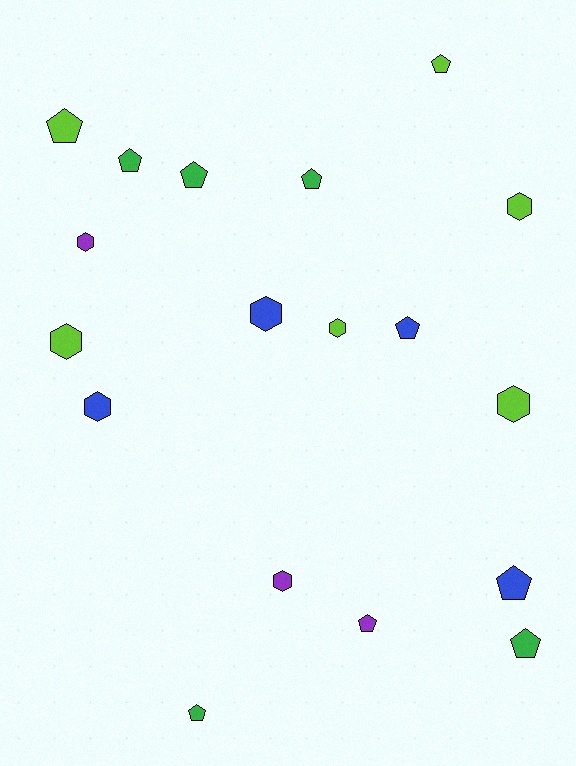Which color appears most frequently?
Lime, with 6 objects.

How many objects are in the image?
There are 18 objects.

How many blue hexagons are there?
There are 2 blue hexagons.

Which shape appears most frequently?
Pentagon, with 10 objects.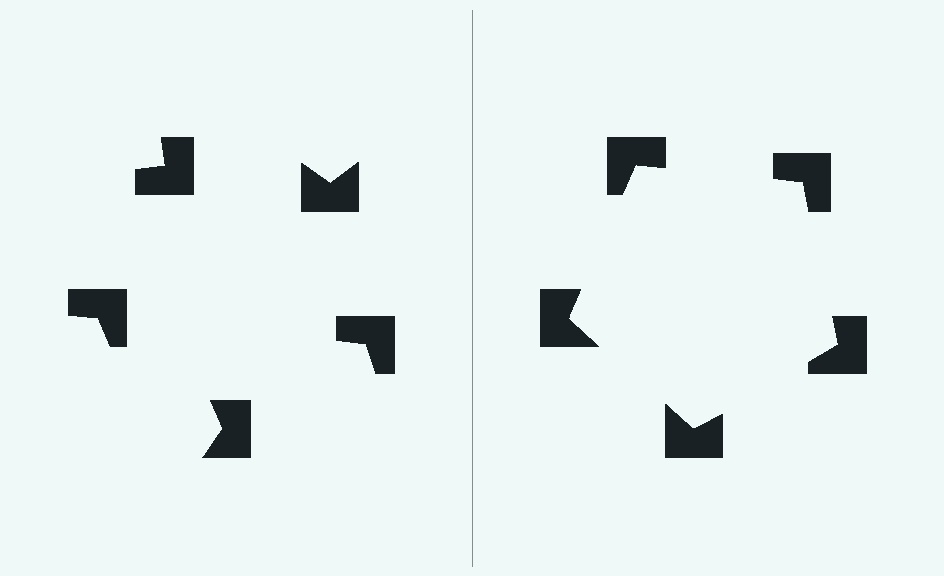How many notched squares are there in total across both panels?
10 — 5 on each side.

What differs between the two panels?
The notched squares are positioned identically on both sides; only the wedge orientations differ. On the right they align to a pentagon; on the left they are misaligned.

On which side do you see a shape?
An illusory pentagon appears on the right side. On the left side the wedge cuts are rotated, so no coherent shape forms.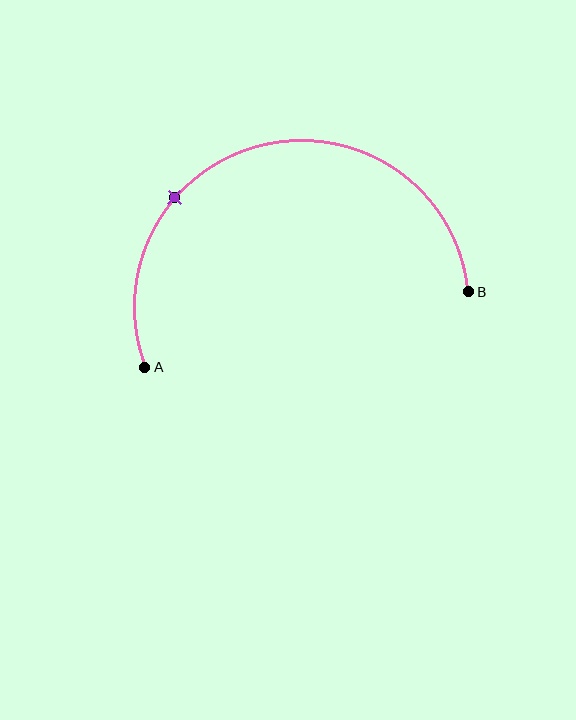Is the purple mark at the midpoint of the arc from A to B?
No. The purple mark lies on the arc but is closer to endpoint A. The arc midpoint would be at the point on the curve equidistant along the arc from both A and B.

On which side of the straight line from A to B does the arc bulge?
The arc bulges above the straight line connecting A and B.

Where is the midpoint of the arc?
The arc midpoint is the point on the curve farthest from the straight line joining A and B. It sits above that line.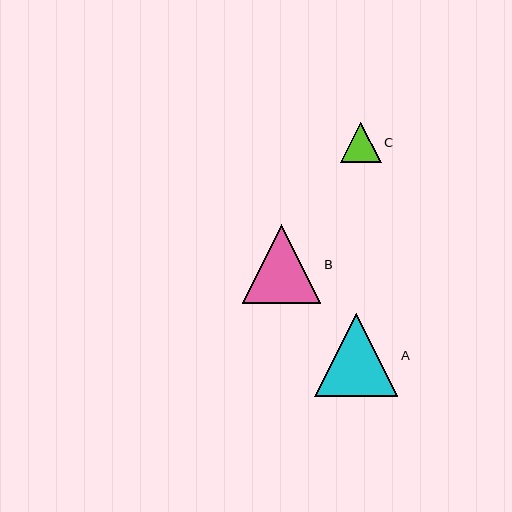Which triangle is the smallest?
Triangle C is the smallest with a size of approximately 41 pixels.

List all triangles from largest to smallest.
From largest to smallest: A, B, C.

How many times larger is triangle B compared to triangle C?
Triangle B is approximately 1.9 times the size of triangle C.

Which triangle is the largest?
Triangle A is the largest with a size of approximately 83 pixels.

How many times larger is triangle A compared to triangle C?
Triangle A is approximately 2.0 times the size of triangle C.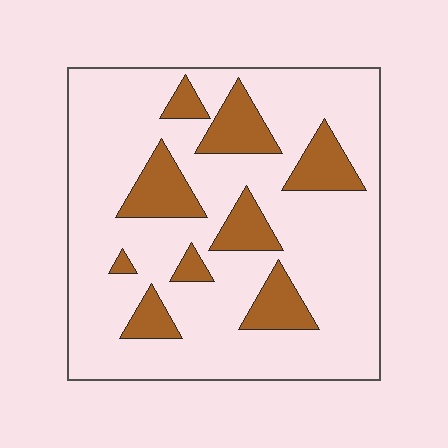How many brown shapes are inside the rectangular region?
9.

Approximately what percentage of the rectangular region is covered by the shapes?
Approximately 20%.